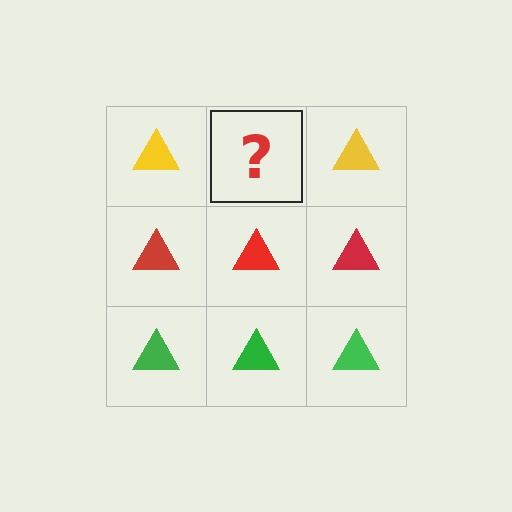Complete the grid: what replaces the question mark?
The question mark should be replaced with a yellow triangle.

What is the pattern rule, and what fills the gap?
The rule is that each row has a consistent color. The gap should be filled with a yellow triangle.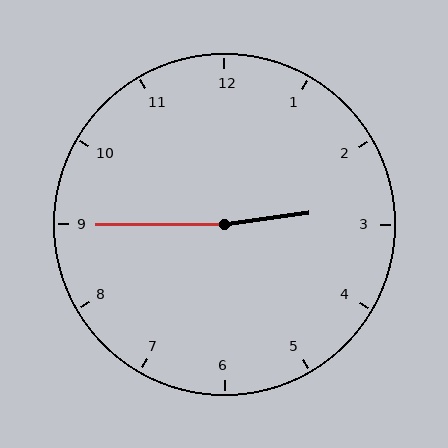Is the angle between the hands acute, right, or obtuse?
It is obtuse.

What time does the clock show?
2:45.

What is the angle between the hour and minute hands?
Approximately 172 degrees.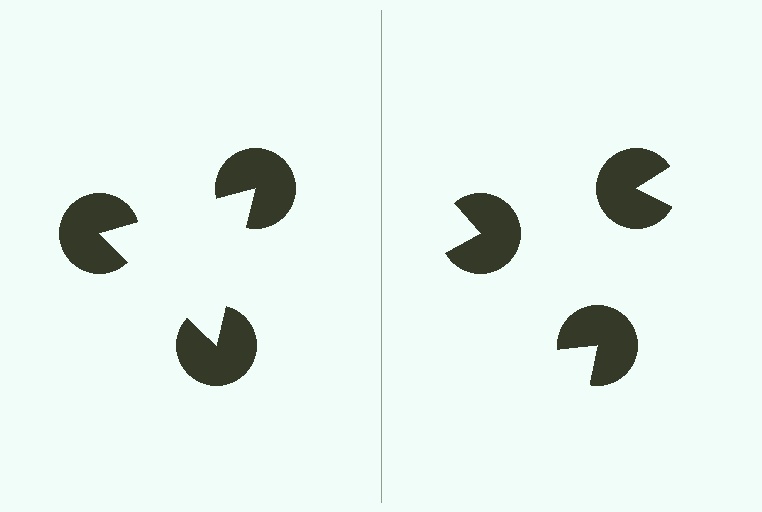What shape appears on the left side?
An illusory triangle.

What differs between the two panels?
The pac-man discs are positioned identically on both sides; only the wedge orientations differ. On the left they align to a triangle; on the right they are misaligned.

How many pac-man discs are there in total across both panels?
6 — 3 on each side.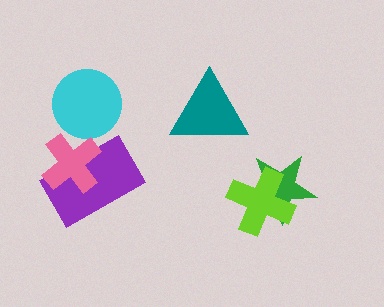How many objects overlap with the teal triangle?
0 objects overlap with the teal triangle.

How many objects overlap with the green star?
1 object overlaps with the green star.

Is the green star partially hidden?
Yes, it is partially covered by another shape.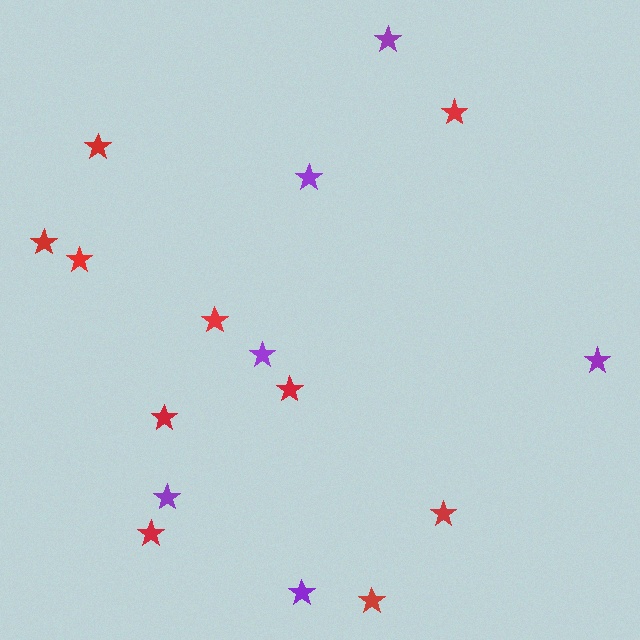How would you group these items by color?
There are 2 groups: one group of red stars (10) and one group of purple stars (6).